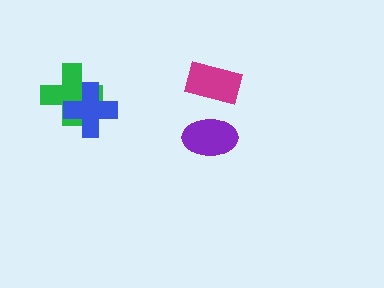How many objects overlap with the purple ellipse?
0 objects overlap with the purple ellipse.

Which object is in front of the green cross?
The blue cross is in front of the green cross.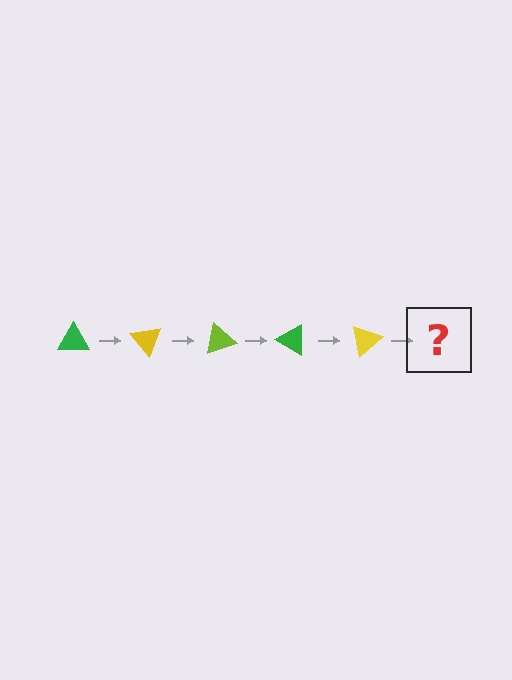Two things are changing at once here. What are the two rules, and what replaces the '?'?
The two rules are that it rotates 50 degrees each step and the color cycles through green, yellow, and lime. The '?' should be a lime triangle, rotated 250 degrees from the start.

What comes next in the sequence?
The next element should be a lime triangle, rotated 250 degrees from the start.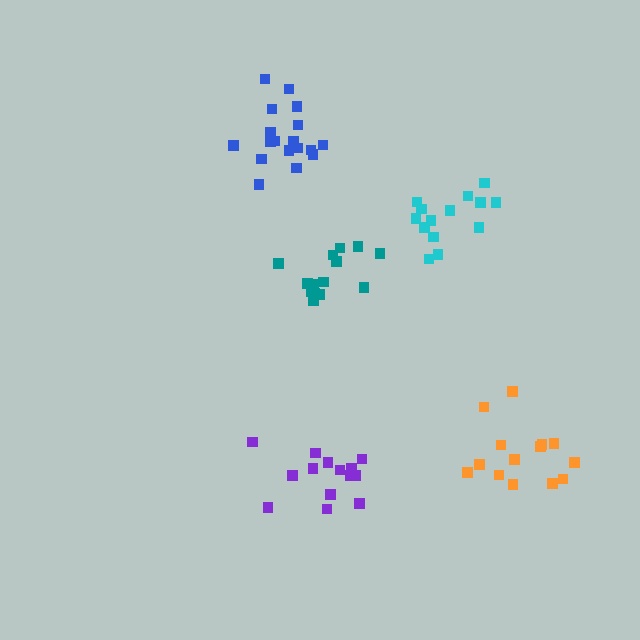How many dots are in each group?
Group 1: 18 dots, Group 2: 14 dots, Group 3: 15 dots, Group 4: 14 dots, Group 5: 14 dots (75 total).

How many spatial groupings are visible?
There are 5 spatial groupings.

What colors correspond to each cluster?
The clusters are colored: blue, cyan, orange, teal, purple.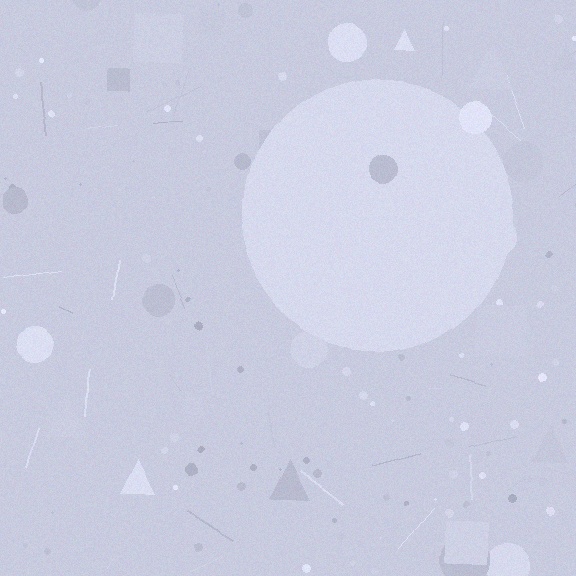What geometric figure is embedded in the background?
A circle is embedded in the background.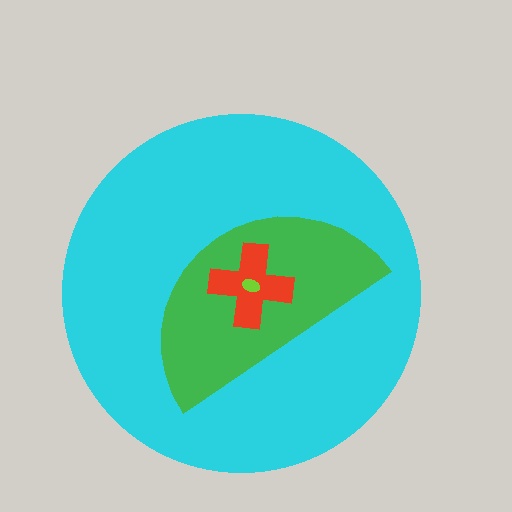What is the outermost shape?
The cyan circle.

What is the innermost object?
The lime ellipse.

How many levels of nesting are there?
4.